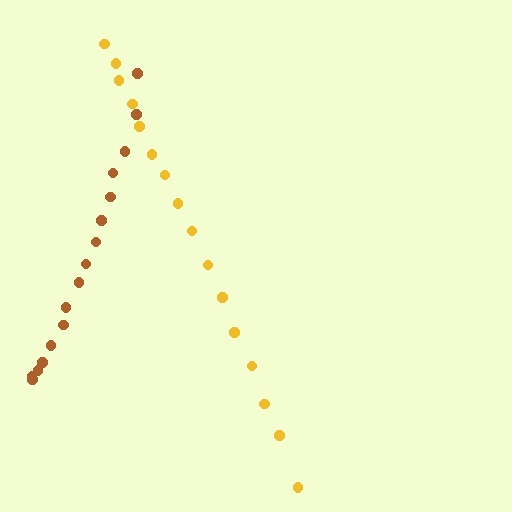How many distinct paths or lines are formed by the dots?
There are 2 distinct paths.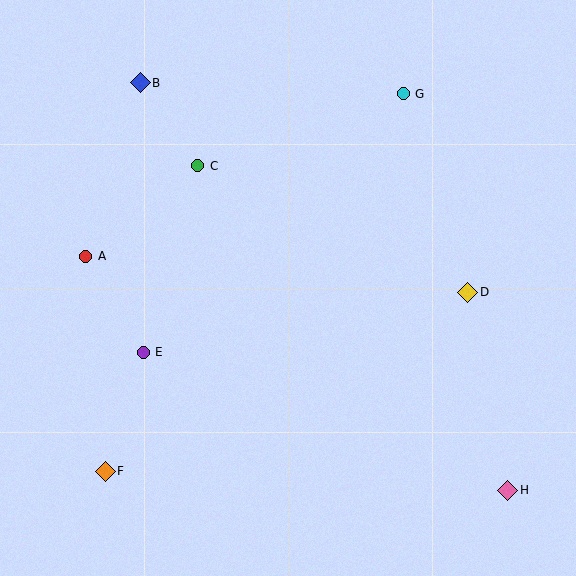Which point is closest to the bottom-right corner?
Point H is closest to the bottom-right corner.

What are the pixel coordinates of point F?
Point F is at (105, 471).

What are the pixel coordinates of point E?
Point E is at (143, 352).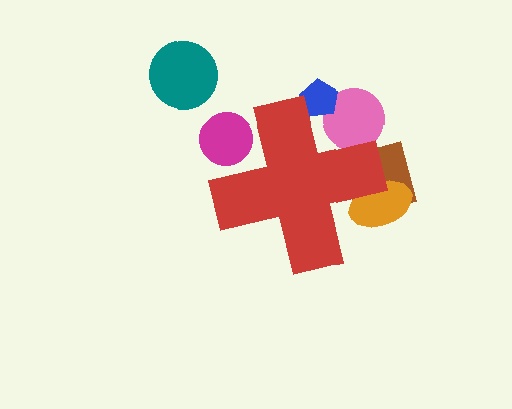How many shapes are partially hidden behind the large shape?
5 shapes are partially hidden.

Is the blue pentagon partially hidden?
Yes, the blue pentagon is partially hidden behind the red cross.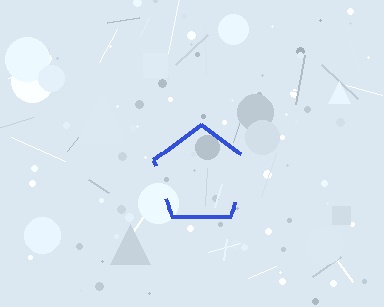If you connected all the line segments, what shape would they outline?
They would outline a pentagon.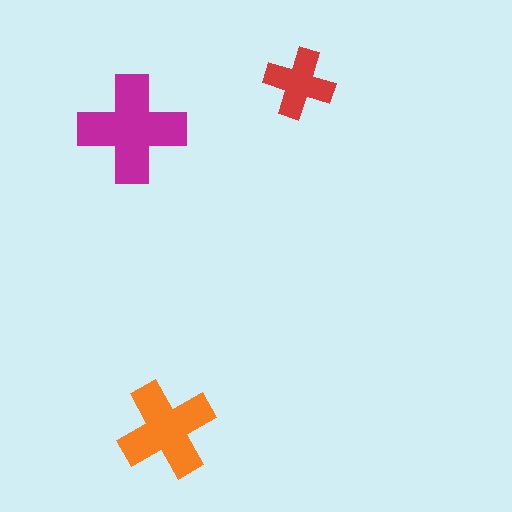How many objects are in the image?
There are 3 objects in the image.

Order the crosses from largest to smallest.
the magenta one, the orange one, the red one.